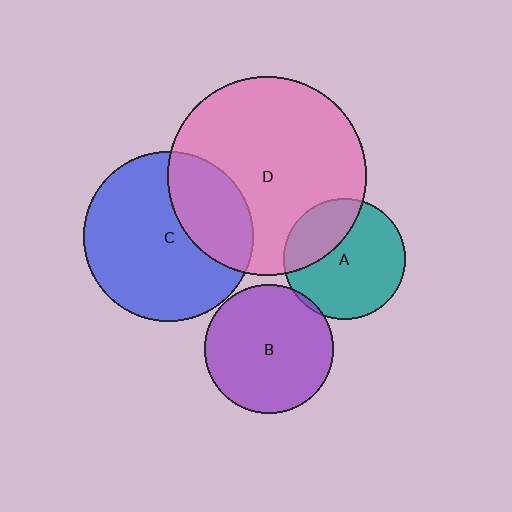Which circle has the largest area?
Circle D (pink).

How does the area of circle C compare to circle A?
Approximately 2.0 times.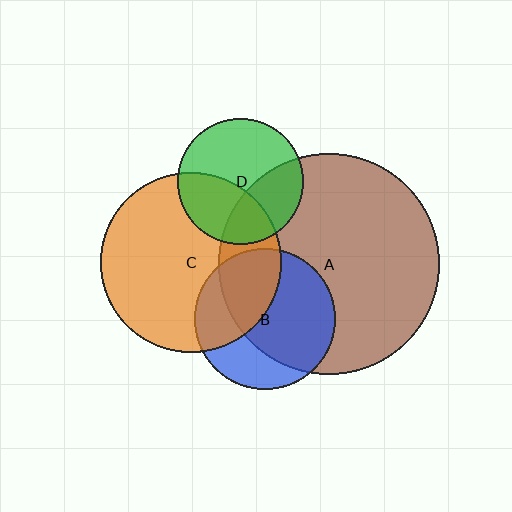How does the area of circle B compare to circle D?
Approximately 1.2 times.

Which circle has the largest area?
Circle A (brown).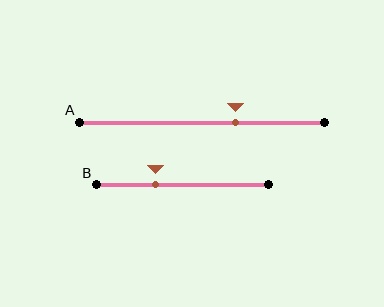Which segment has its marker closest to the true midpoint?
Segment A has its marker closest to the true midpoint.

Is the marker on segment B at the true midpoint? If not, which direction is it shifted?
No, the marker on segment B is shifted to the left by about 16% of the segment length.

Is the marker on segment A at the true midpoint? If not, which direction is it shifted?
No, the marker on segment A is shifted to the right by about 14% of the segment length.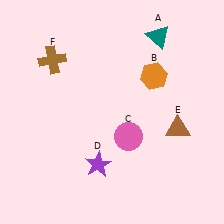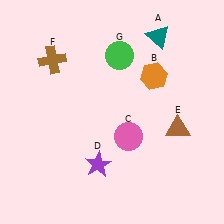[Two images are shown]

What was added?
A green circle (G) was added in Image 2.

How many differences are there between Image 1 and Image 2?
There is 1 difference between the two images.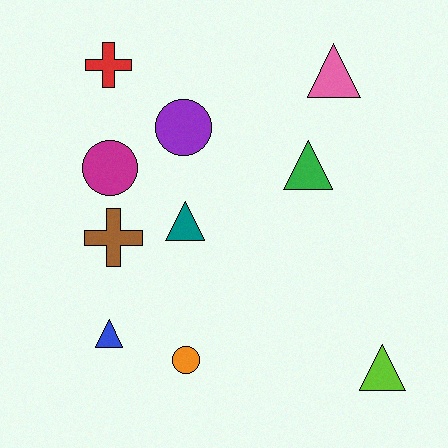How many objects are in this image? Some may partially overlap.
There are 10 objects.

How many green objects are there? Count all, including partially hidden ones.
There is 1 green object.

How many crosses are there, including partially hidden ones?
There are 2 crosses.